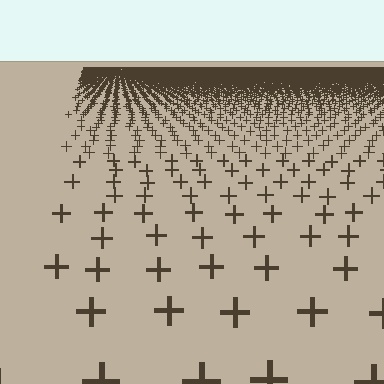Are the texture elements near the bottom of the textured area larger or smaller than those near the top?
Larger. Near the bottom, elements are closer to the viewer and appear at a bigger on-screen size.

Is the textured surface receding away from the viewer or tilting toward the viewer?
The surface is receding away from the viewer. Texture elements get smaller and denser toward the top.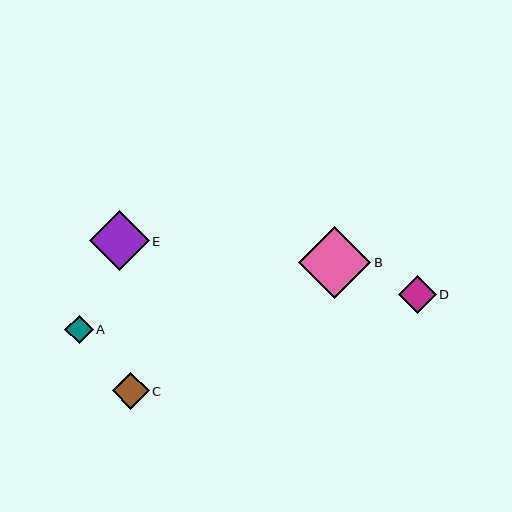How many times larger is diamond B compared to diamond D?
Diamond B is approximately 1.9 times the size of diamond D.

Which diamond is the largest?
Diamond B is the largest with a size of approximately 72 pixels.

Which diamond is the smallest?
Diamond A is the smallest with a size of approximately 29 pixels.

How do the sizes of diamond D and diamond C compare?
Diamond D and diamond C are approximately the same size.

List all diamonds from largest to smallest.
From largest to smallest: B, E, D, C, A.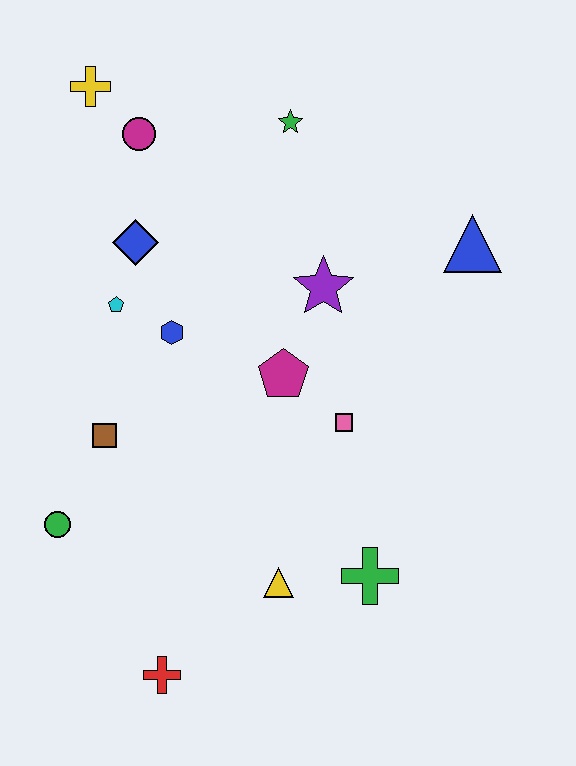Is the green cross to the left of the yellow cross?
No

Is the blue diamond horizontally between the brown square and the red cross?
Yes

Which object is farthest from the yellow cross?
The red cross is farthest from the yellow cross.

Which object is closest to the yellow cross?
The magenta circle is closest to the yellow cross.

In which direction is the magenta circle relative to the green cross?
The magenta circle is above the green cross.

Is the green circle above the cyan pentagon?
No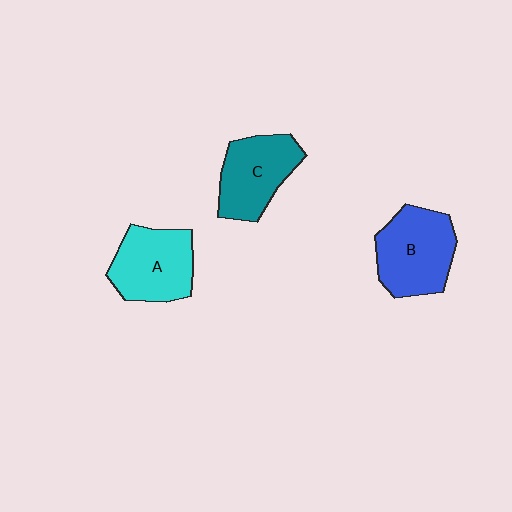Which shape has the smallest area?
Shape C (teal).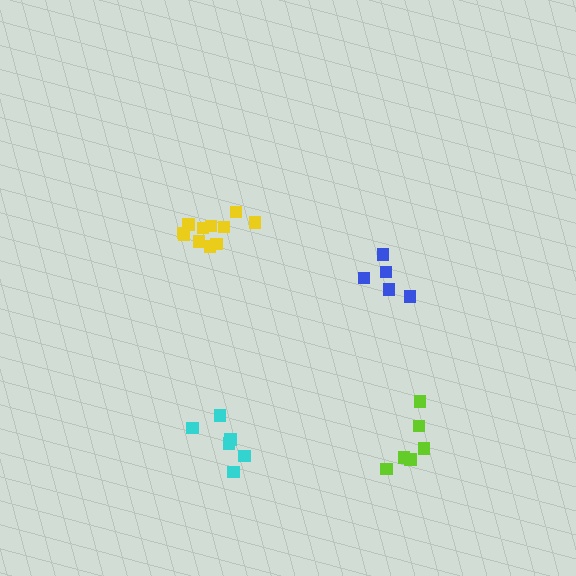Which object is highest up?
The yellow cluster is topmost.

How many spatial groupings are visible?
There are 4 spatial groupings.